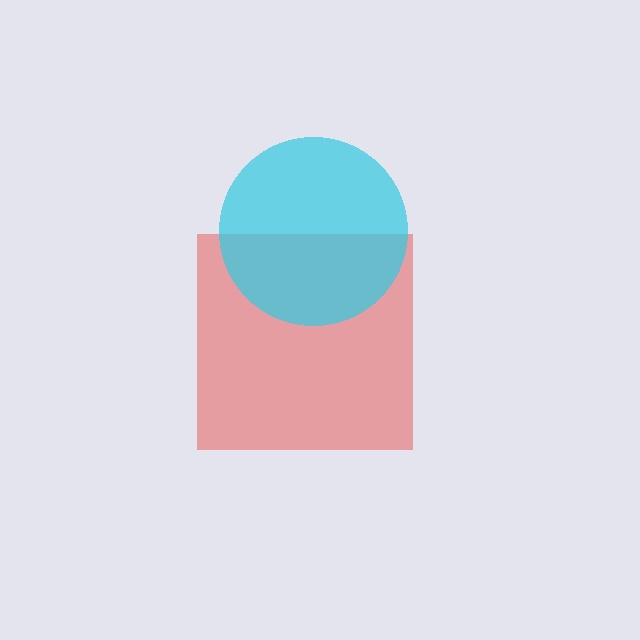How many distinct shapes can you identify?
There are 2 distinct shapes: a red square, a cyan circle.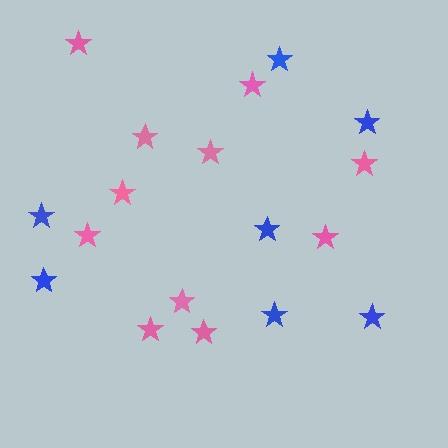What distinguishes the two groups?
There are 2 groups: one group of blue stars (7) and one group of pink stars (11).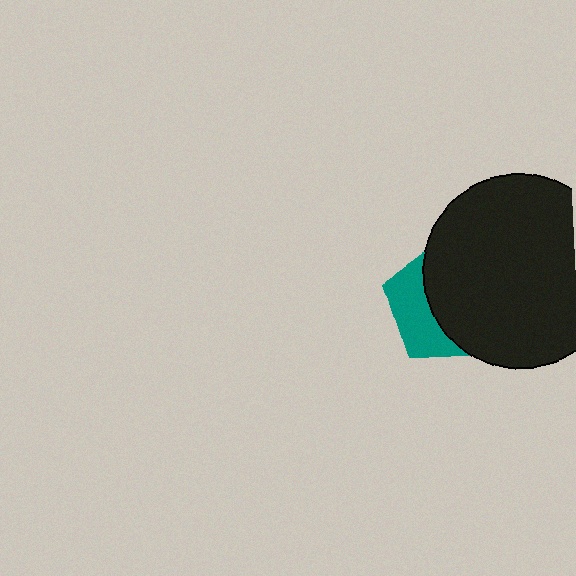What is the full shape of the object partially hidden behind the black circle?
The partially hidden object is a teal pentagon.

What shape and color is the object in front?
The object in front is a black circle.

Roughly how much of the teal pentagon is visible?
A small part of it is visible (roughly 36%).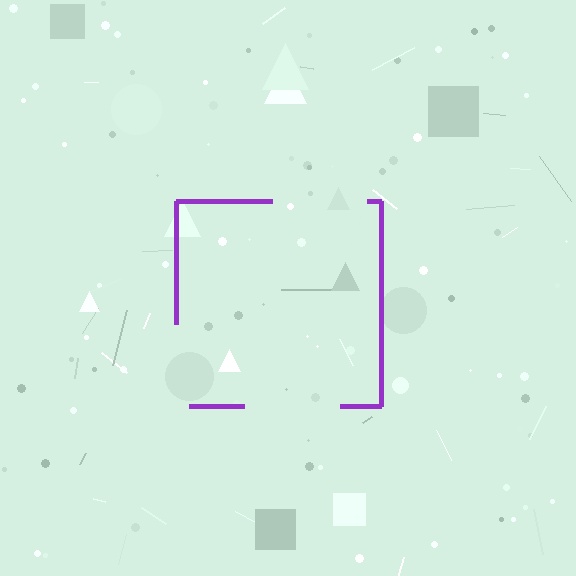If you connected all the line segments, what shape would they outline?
They would outline a square.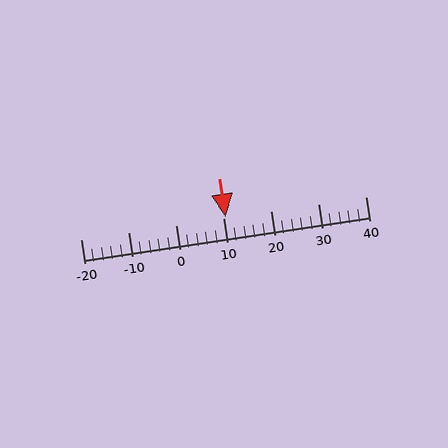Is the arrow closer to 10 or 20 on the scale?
The arrow is closer to 10.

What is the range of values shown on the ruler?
The ruler shows values from -20 to 40.